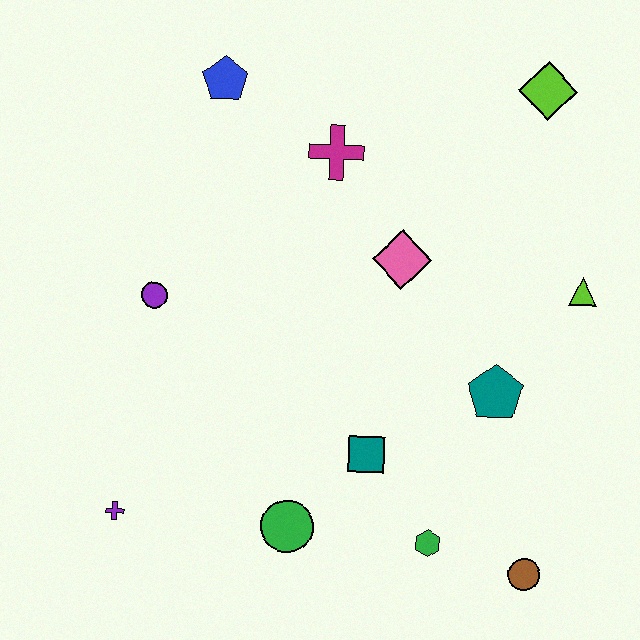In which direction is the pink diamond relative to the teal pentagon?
The pink diamond is above the teal pentagon.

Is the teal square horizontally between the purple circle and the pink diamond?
Yes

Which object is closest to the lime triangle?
The teal pentagon is closest to the lime triangle.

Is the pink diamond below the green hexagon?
No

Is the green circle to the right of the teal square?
No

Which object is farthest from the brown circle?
The blue pentagon is farthest from the brown circle.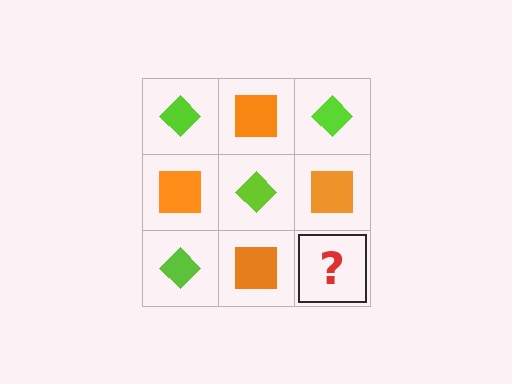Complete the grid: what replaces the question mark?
The question mark should be replaced with a lime diamond.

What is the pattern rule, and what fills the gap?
The rule is that it alternates lime diamond and orange square in a checkerboard pattern. The gap should be filled with a lime diamond.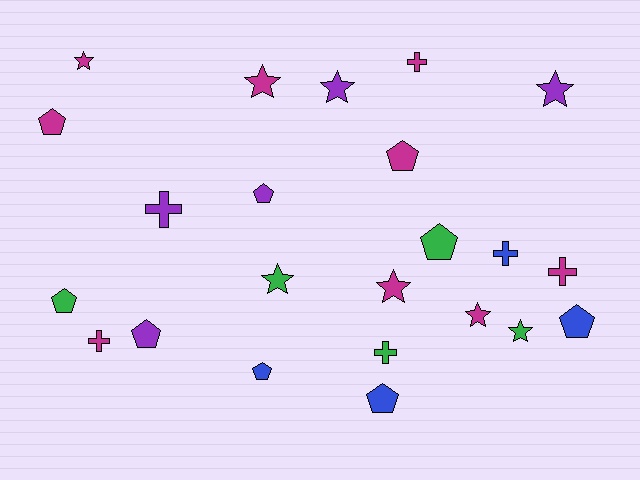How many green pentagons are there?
There are 2 green pentagons.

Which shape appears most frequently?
Pentagon, with 9 objects.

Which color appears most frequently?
Magenta, with 9 objects.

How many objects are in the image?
There are 23 objects.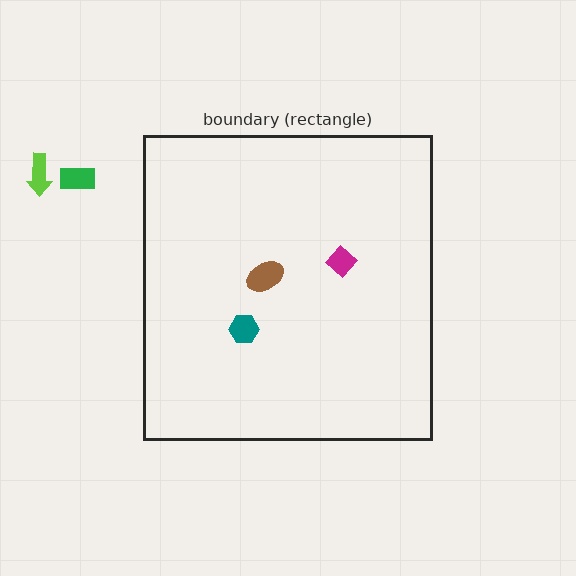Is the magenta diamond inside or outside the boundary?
Inside.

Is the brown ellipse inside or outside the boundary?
Inside.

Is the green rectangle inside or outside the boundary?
Outside.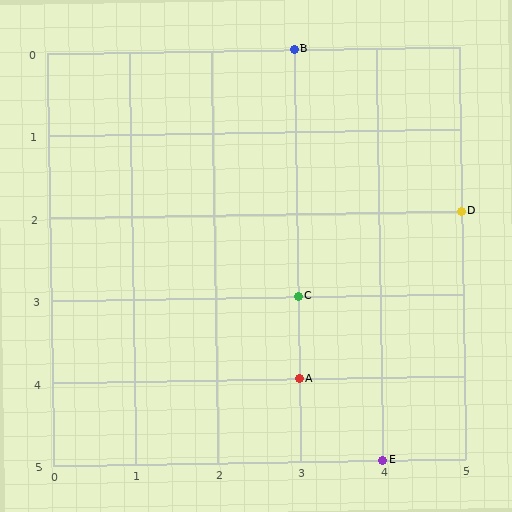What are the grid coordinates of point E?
Point E is at grid coordinates (4, 5).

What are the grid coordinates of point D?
Point D is at grid coordinates (5, 2).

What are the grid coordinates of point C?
Point C is at grid coordinates (3, 3).